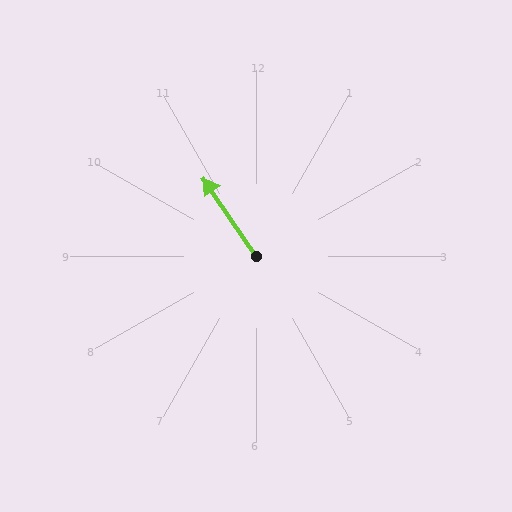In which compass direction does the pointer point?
Northwest.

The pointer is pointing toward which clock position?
Roughly 11 o'clock.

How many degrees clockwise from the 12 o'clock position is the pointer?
Approximately 326 degrees.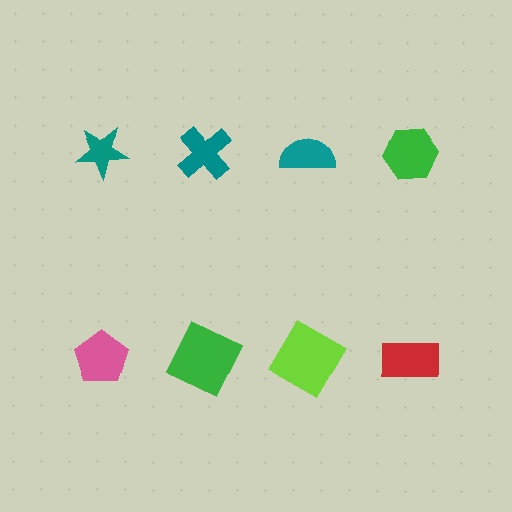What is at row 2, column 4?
A red rectangle.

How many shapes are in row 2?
4 shapes.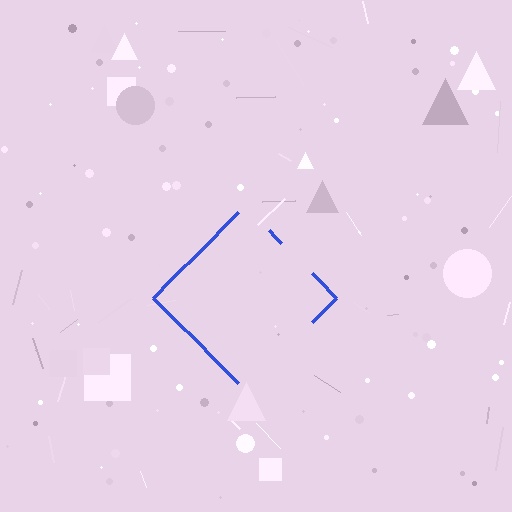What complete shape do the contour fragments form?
The contour fragments form a diamond.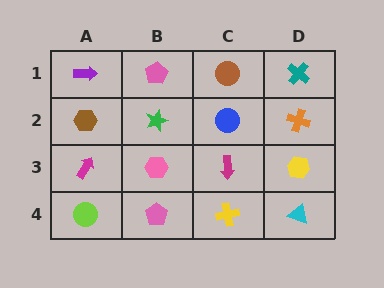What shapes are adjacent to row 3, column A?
A brown hexagon (row 2, column A), a lime circle (row 4, column A), a pink hexagon (row 3, column B).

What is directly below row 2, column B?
A pink hexagon.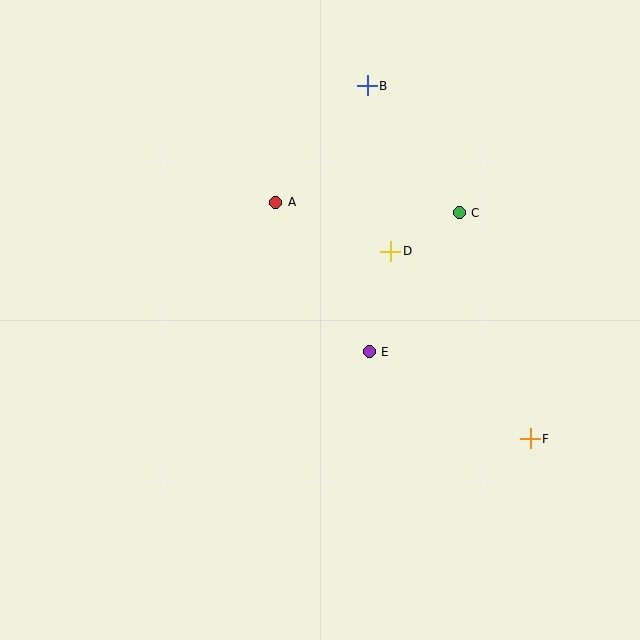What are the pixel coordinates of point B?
Point B is at (367, 86).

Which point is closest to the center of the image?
Point E at (369, 352) is closest to the center.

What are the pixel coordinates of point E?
Point E is at (369, 352).